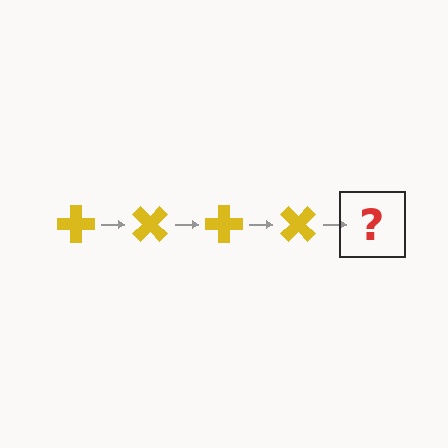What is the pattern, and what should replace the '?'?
The pattern is that the cross rotates 45 degrees each step. The '?' should be a yellow cross rotated 180 degrees.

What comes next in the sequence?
The next element should be a yellow cross rotated 180 degrees.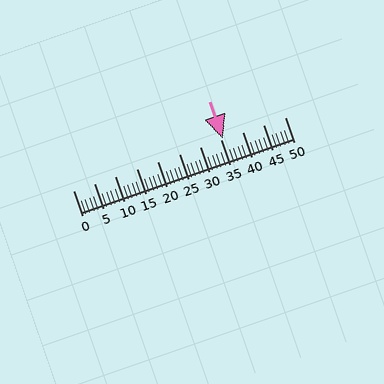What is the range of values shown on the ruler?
The ruler shows values from 0 to 50.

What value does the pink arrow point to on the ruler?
The pink arrow points to approximately 35.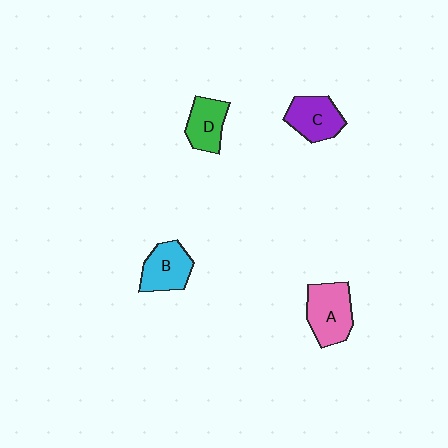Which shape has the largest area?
Shape A (pink).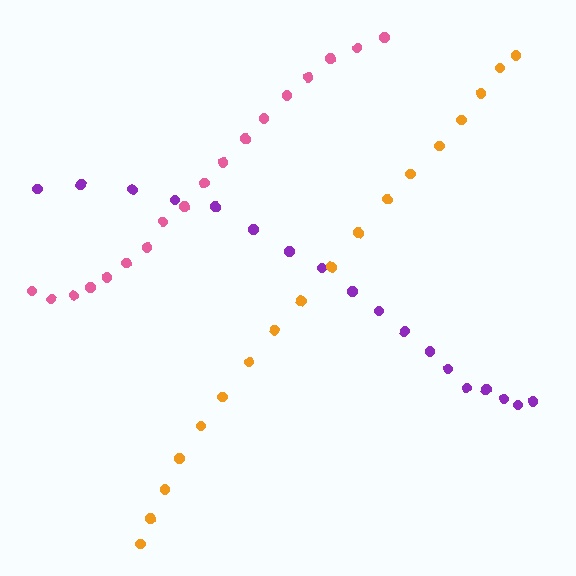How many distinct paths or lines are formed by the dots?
There are 3 distinct paths.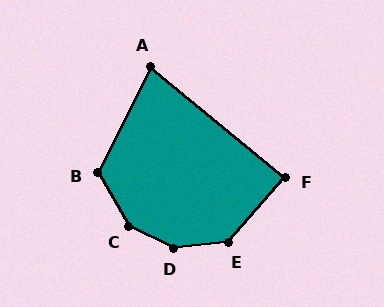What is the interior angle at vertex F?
Approximately 89 degrees (approximately right).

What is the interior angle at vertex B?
Approximately 123 degrees (obtuse).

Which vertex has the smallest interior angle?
A, at approximately 77 degrees.